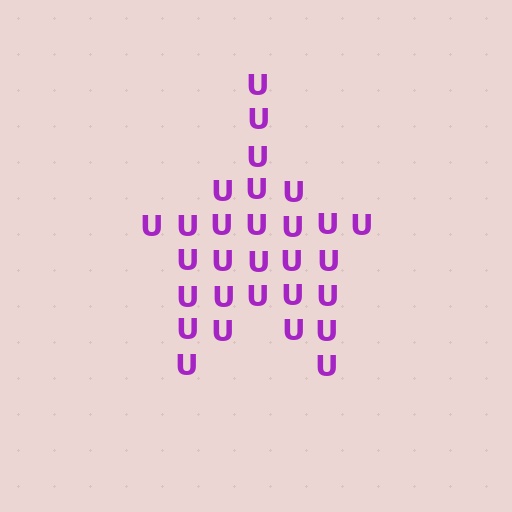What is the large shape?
The large shape is a star.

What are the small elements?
The small elements are letter U's.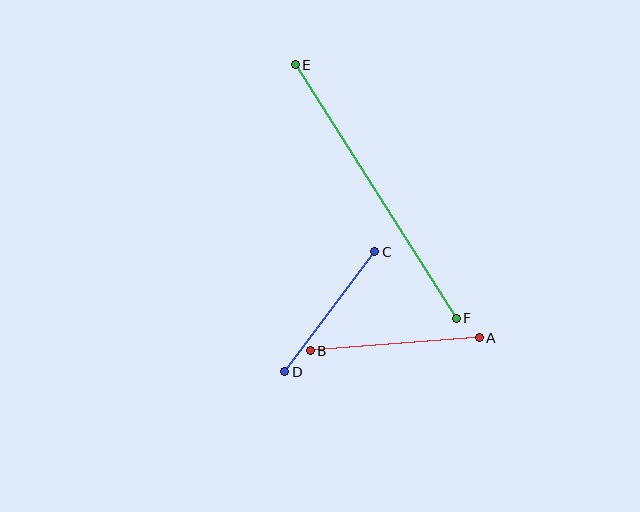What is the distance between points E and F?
The distance is approximately 300 pixels.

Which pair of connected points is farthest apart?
Points E and F are farthest apart.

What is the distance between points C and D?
The distance is approximately 150 pixels.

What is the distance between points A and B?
The distance is approximately 170 pixels.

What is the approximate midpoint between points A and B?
The midpoint is at approximately (395, 344) pixels.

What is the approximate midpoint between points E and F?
The midpoint is at approximately (376, 191) pixels.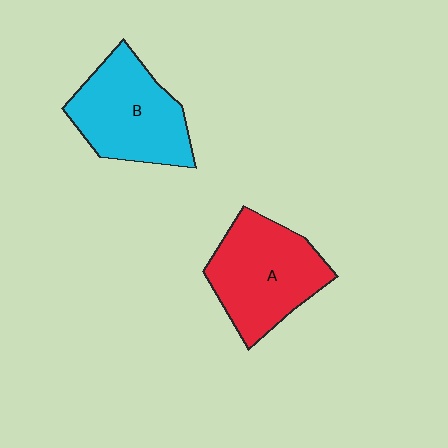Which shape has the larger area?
Shape A (red).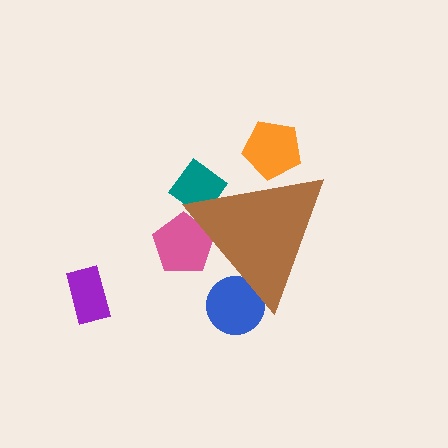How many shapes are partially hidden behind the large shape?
4 shapes are partially hidden.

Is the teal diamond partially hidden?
Yes, the teal diamond is partially hidden behind the brown triangle.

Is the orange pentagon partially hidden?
Yes, the orange pentagon is partially hidden behind the brown triangle.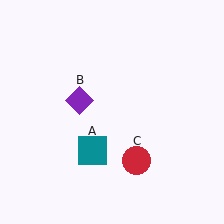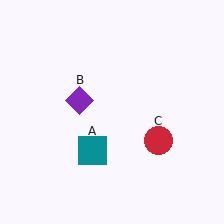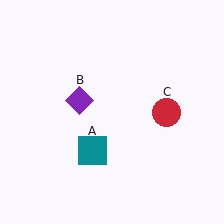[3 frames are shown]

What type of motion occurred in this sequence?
The red circle (object C) rotated counterclockwise around the center of the scene.